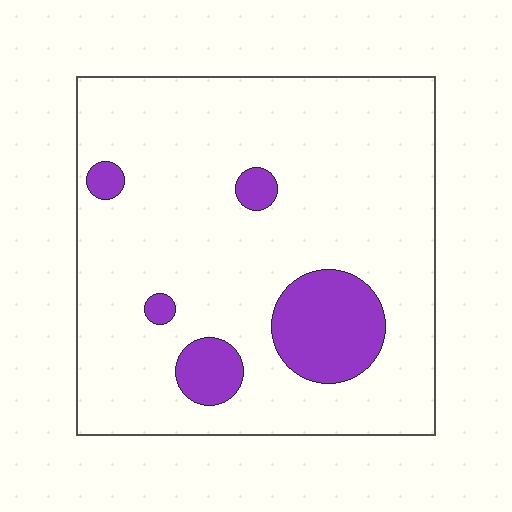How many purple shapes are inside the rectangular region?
5.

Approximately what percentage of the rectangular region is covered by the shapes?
Approximately 15%.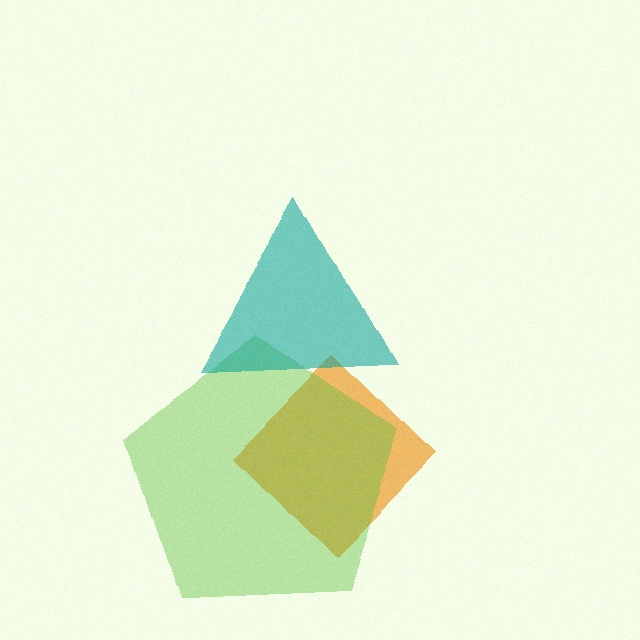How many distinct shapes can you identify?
There are 3 distinct shapes: an orange diamond, a lime pentagon, a teal triangle.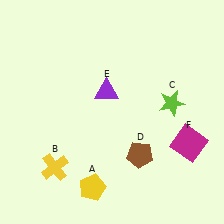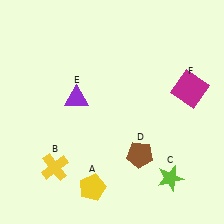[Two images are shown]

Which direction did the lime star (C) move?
The lime star (C) moved down.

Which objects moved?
The objects that moved are: the lime star (C), the purple triangle (E), the magenta square (F).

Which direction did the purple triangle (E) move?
The purple triangle (E) moved left.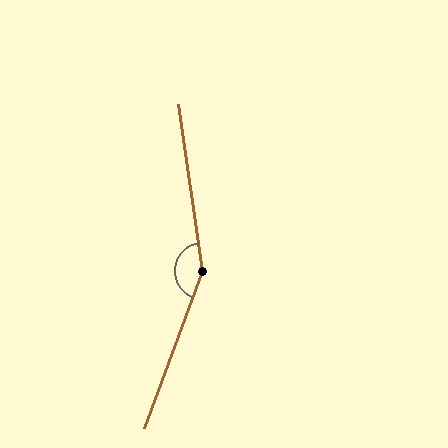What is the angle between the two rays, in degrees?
Approximately 151 degrees.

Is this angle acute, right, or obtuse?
It is obtuse.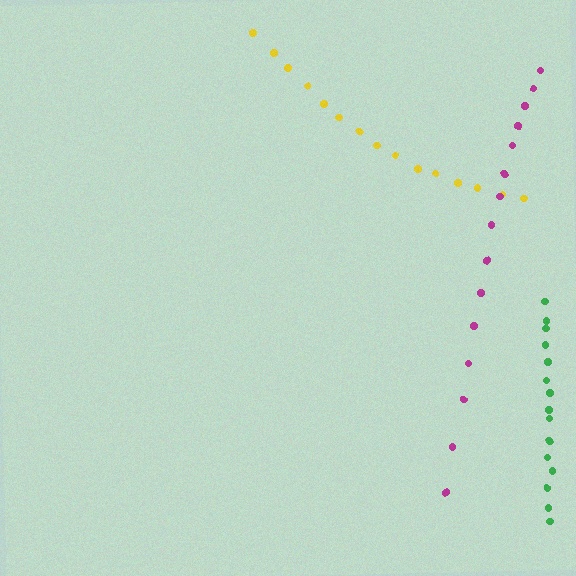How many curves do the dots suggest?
There are 3 distinct paths.